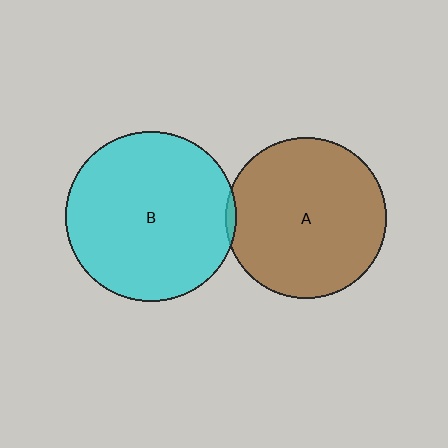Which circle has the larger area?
Circle B (cyan).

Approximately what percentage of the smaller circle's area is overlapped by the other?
Approximately 5%.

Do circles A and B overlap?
Yes.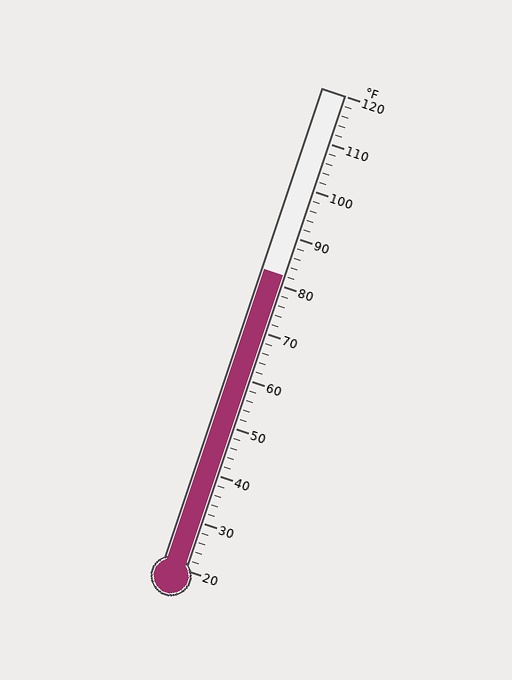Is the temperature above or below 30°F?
The temperature is above 30°F.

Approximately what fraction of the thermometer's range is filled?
The thermometer is filled to approximately 60% of its range.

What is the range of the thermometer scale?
The thermometer scale ranges from 20°F to 120°F.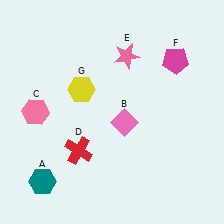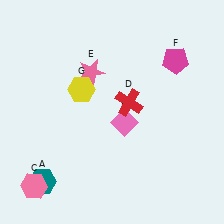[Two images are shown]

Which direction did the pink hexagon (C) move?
The pink hexagon (C) moved down.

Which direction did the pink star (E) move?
The pink star (E) moved left.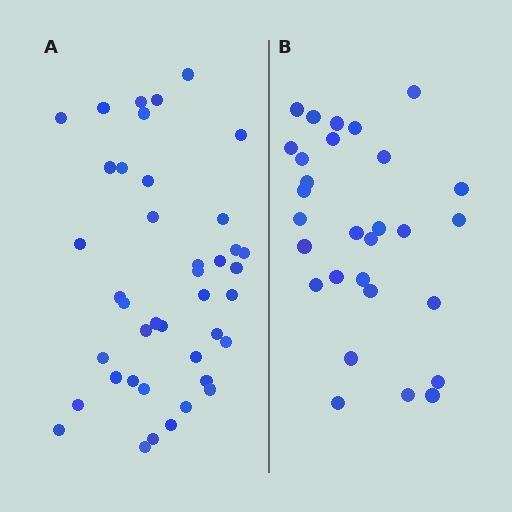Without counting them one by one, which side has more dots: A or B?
Region A (the left region) has more dots.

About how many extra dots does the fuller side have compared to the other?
Region A has roughly 12 or so more dots than region B.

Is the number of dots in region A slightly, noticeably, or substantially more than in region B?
Region A has noticeably more, but not dramatically so. The ratio is roughly 1.4 to 1.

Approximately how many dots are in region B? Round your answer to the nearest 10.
About 30 dots. (The exact count is 29, which rounds to 30.)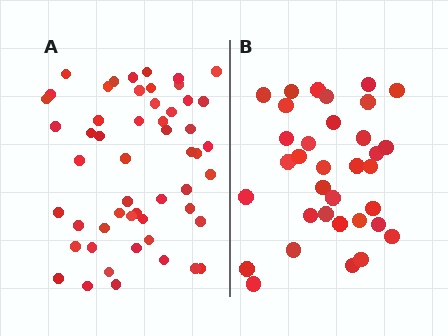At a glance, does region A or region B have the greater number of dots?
Region A (the left region) has more dots.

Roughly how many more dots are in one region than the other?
Region A has approximately 20 more dots than region B.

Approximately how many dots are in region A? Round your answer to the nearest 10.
About 50 dots. (The exact count is 53, which rounds to 50.)